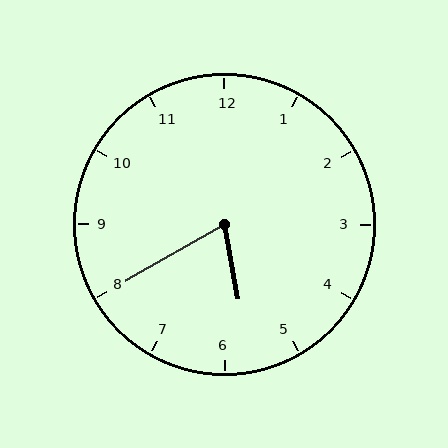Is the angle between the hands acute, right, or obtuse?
It is acute.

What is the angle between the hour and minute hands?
Approximately 70 degrees.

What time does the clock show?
5:40.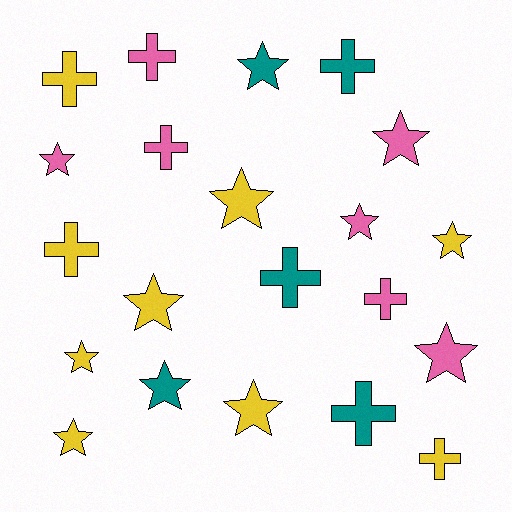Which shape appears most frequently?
Star, with 12 objects.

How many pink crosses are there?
There are 3 pink crosses.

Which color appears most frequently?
Yellow, with 9 objects.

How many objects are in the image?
There are 21 objects.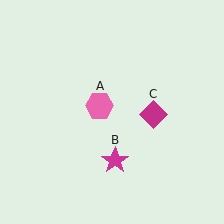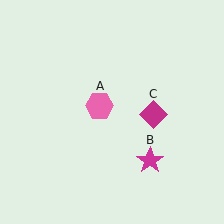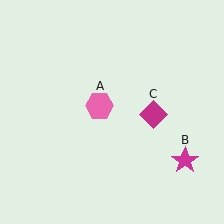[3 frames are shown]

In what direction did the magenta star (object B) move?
The magenta star (object B) moved right.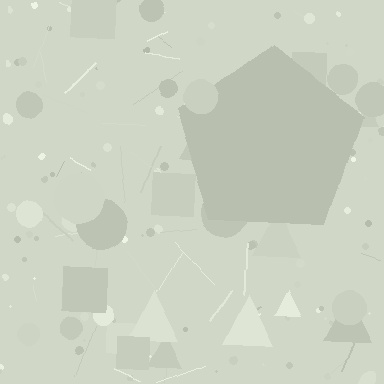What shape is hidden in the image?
A pentagon is hidden in the image.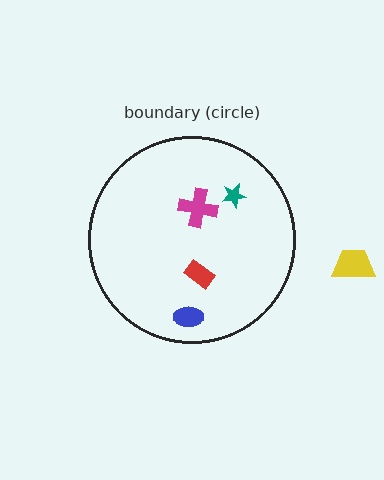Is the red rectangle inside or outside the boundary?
Inside.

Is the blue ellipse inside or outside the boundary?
Inside.